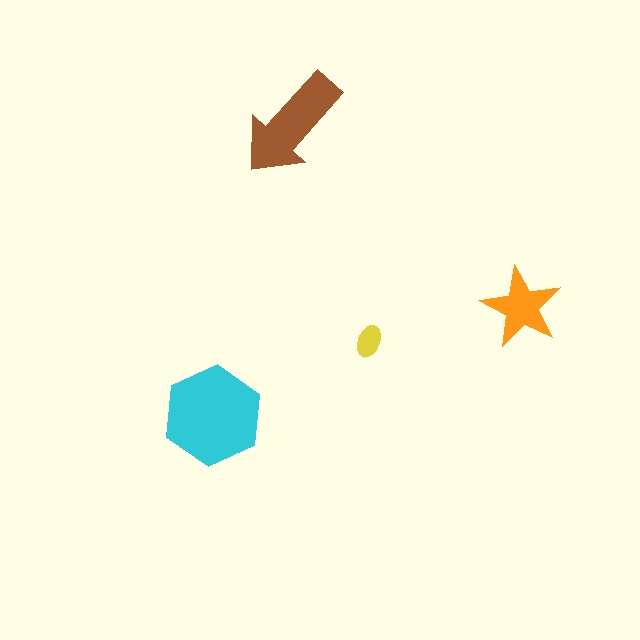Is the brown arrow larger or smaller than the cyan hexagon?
Smaller.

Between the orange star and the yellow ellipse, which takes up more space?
The orange star.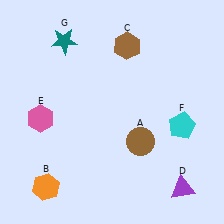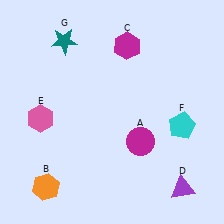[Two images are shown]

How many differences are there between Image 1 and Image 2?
There are 2 differences between the two images.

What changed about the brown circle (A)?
In Image 1, A is brown. In Image 2, it changed to magenta.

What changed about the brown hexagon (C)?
In Image 1, C is brown. In Image 2, it changed to magenta.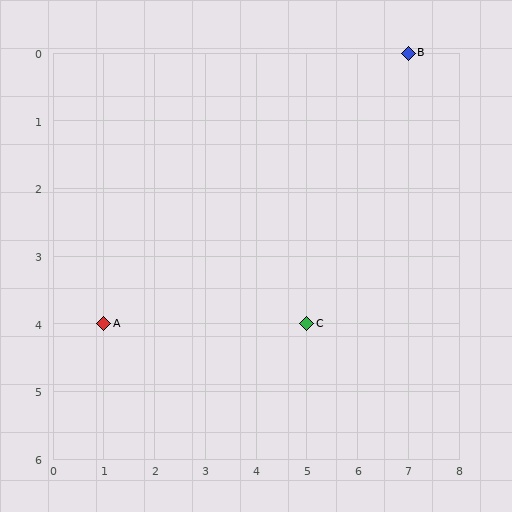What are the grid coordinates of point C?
Point C is at grid coordinates (5, 4).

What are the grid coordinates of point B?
Point B is at grid coordinates (7, 0).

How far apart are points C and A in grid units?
Points C and A are 4 columns apart.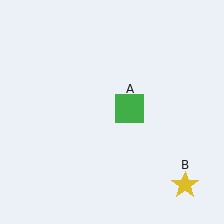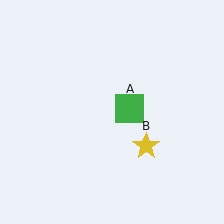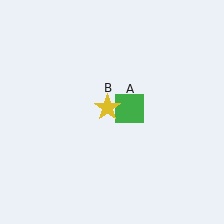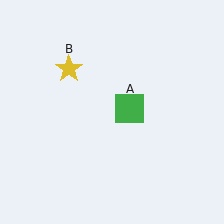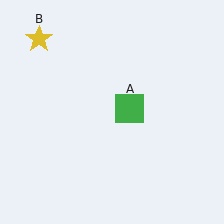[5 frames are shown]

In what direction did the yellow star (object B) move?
The yellow star (object B) moved up and to the left.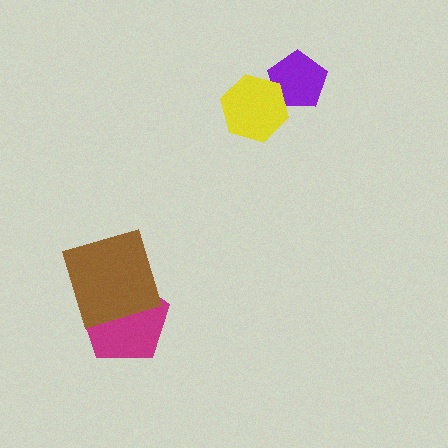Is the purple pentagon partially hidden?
Yes, it is partially covered by another shape.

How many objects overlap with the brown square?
1 object overlaps with the brown square.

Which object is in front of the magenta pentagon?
The brown square is in front of the magenta pentagon.